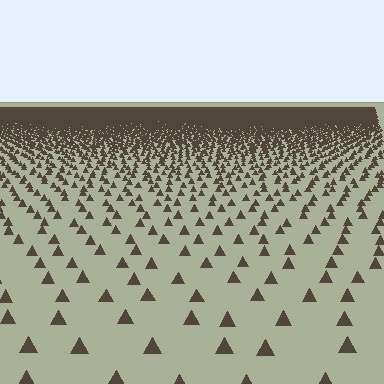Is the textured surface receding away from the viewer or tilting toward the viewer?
The surface is receding away from the viewer. Texture elements get smaller and denser toward the top.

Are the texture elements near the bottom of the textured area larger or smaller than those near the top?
Larger. Near the bottom, elements are closer to the viewer and appear at a bigger on-screen size.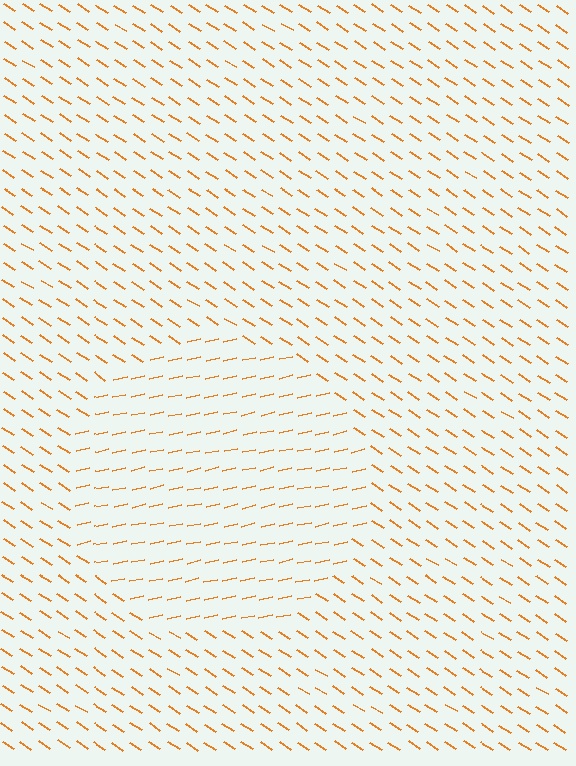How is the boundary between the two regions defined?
The boundary is defined purely by a change in line orientation (approximately 45 degrees difference). All lines are the same color and thickness.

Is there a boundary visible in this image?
Yes, there is a texture boundary formed by a change in line orientation.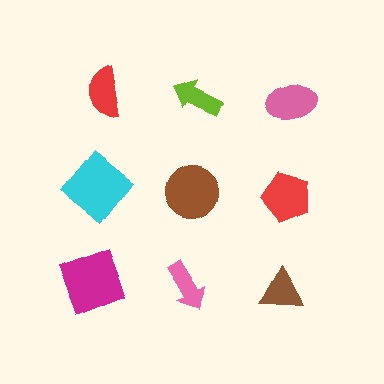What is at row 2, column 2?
A brown circle.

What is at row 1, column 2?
A lime arrow.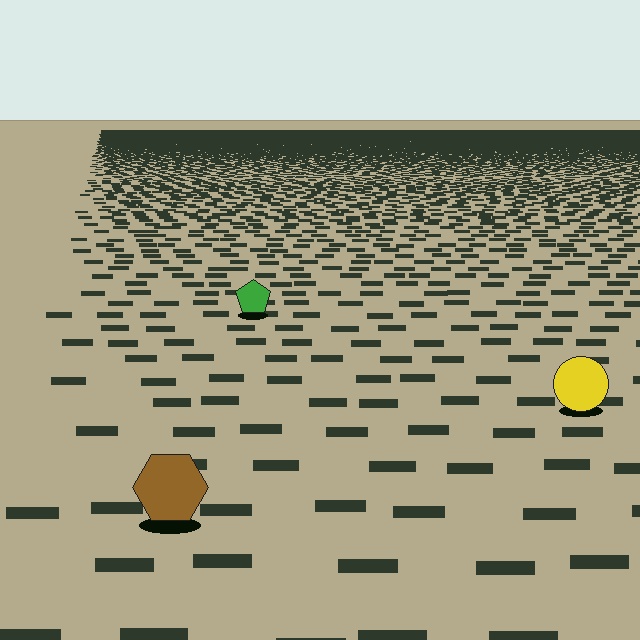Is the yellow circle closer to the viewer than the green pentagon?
Yes. The yellow circle is closer — you can tell from the texture gradient: the ground texture is coarser near it.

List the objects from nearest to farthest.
From nearest to farthest: the brown hexagon, the yellow circle, the green pentagon.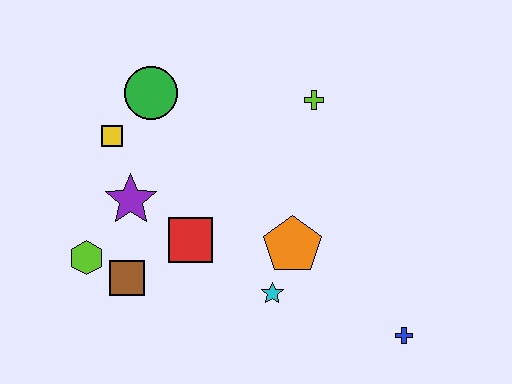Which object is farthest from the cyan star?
The green circle is farthest from the cyan star.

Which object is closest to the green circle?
The yellow square is closest to the green circle.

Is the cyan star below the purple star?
Yes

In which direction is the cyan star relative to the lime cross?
The cyan star is below the lime cross.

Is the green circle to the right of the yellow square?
Yes